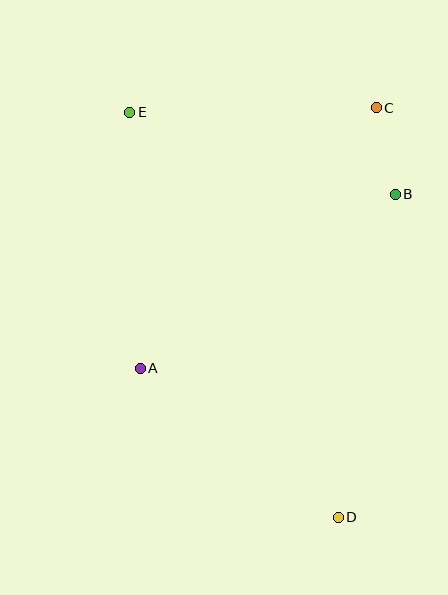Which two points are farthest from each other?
Points D and E are farthest from each other.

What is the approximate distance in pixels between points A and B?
The distance between A and B is approximately 309 pixels.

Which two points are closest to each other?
Points B and C are closest to each other.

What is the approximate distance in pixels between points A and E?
The distance between A and E is approximately 256 pixels.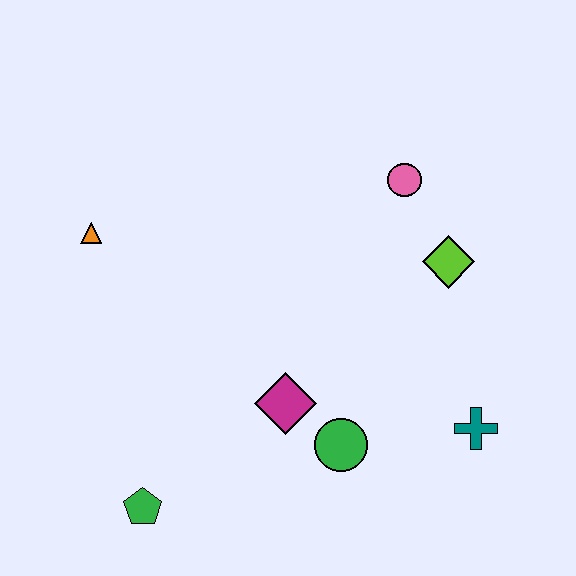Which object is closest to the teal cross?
The green circle is closest to the teal cross.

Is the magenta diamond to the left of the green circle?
Yes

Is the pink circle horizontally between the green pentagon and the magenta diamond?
No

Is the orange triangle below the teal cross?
No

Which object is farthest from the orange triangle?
The teal cross is farthest from the orange triangle.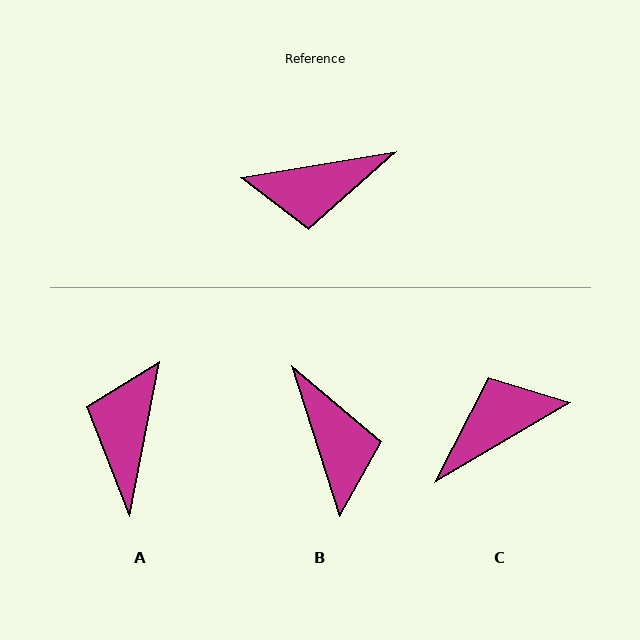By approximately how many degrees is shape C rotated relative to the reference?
Approximately 159 degrees clockwise.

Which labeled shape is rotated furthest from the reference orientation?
C, about 159 degrees away.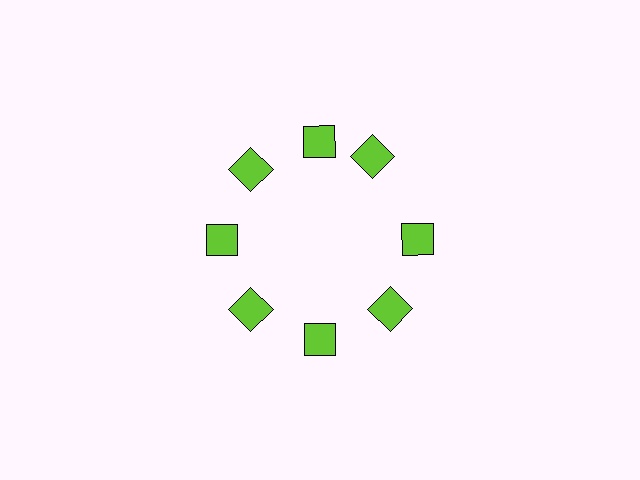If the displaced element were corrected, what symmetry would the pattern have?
It would have 8-fold rotational symmetry — the pattern would map onto itself every 45 degrees.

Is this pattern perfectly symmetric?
No. The 8 lime squares are arranged in a ring, but one element near the 2 o'clock position is rotated out of alignment along the ring, breaking the 8-fold rotational symmetry.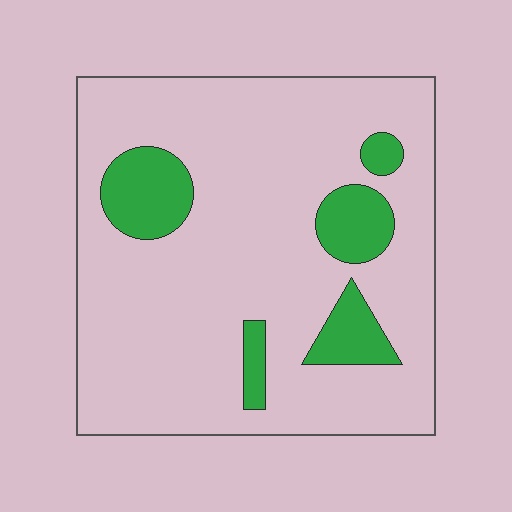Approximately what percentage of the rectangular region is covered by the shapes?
Approximately 15%.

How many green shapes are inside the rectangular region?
5.